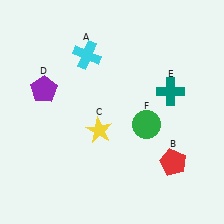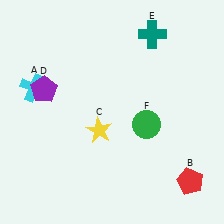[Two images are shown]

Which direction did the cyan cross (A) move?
The cyan cross (A) moved left.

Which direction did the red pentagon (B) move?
The red pentagon (B) moved down.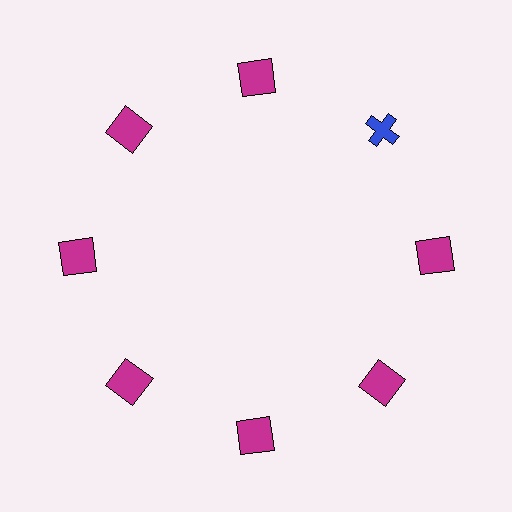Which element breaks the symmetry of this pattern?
The blue cross at roughly the 2 o'clock position breaks the symmetry. All other shapes are magenta squares.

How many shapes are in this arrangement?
There are 8 shapes arranged in a ring pattern.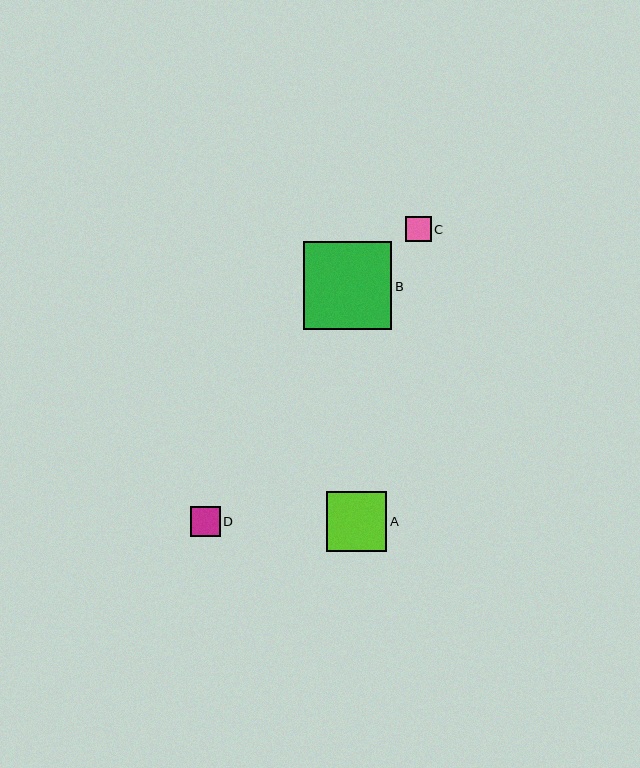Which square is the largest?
Square B is the largest with a size of approximately 88 pixels.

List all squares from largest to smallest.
From largest to smallest: B, A, D, C.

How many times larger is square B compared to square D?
Square B is approximately 3.0 times the size of square D.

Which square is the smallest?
Square C is the smallest with a size of approximately 25 pixels.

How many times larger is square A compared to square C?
Square A is approximately 2.4 times the size of square C.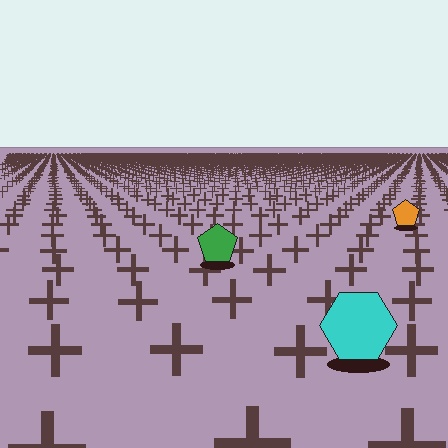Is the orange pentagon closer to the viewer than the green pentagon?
No. The green pentagon is closer — you can tell from the texture gradient: the ground texture is coarser near it.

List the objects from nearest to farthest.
From nearest to farthest: the cyan hexagon, the green pentagon, the orange pentagon.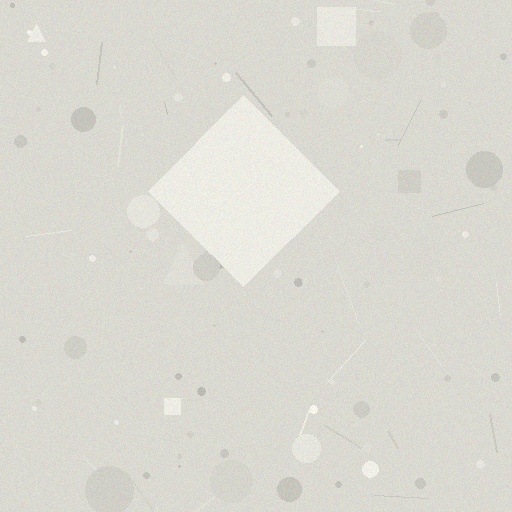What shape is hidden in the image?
A diamond is hidden in the image.